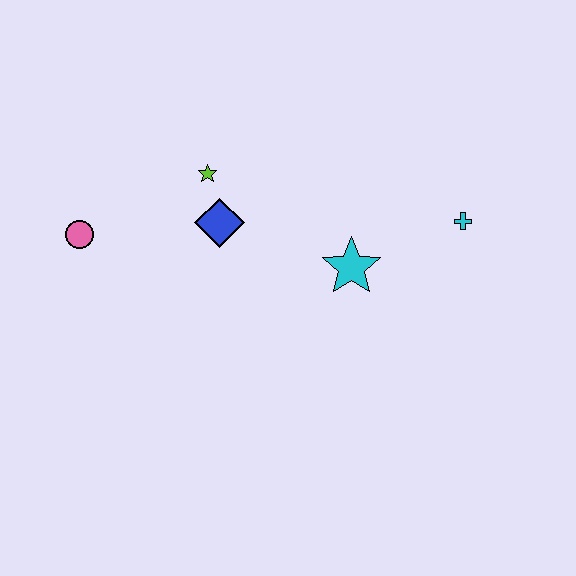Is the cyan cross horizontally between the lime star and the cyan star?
No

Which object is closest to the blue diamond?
The lime star is closest to the blue diamond.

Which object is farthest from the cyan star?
The pink circle is farthest from the cyan star.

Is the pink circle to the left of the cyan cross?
Yes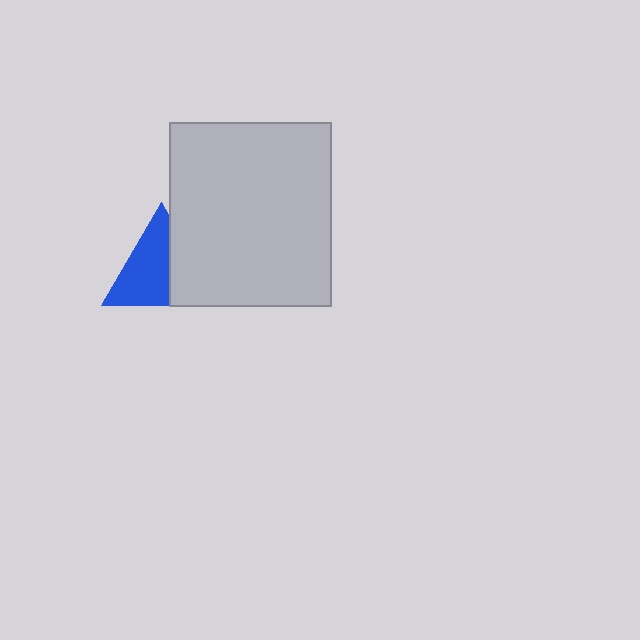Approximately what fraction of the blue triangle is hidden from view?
Roughly 38% of the blue triangle is hidden behind the light gray rectangle.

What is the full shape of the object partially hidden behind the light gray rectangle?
The partially hidden object is a blue triangle.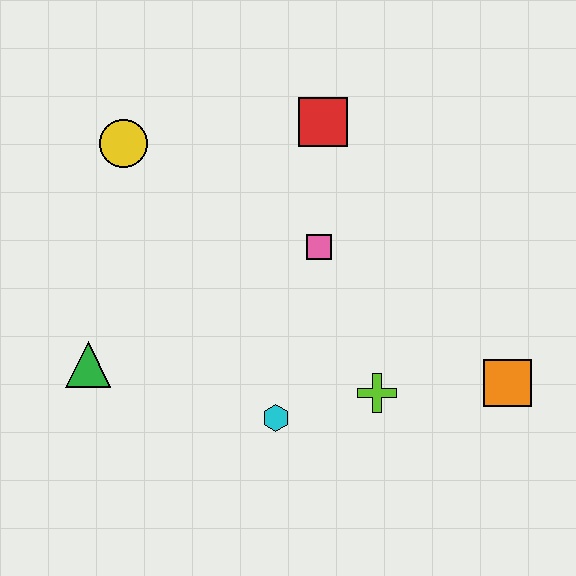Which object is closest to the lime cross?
The cyan hexagon is closest to the lime cross.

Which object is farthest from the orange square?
The yellow circle is farthest from the orange square.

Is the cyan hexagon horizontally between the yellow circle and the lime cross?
Yes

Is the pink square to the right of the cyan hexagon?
Yes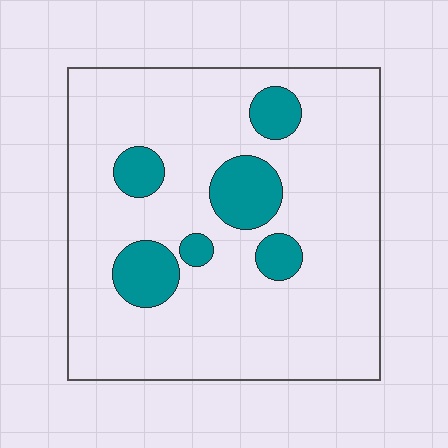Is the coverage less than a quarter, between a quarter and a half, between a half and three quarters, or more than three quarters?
Less than a quarter.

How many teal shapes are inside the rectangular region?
6.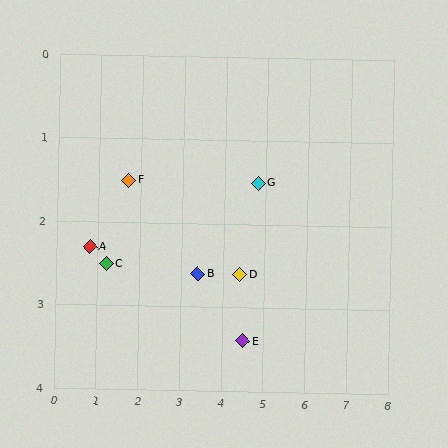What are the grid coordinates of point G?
Point G is at approximately (4.8, 1.5).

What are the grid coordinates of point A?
Point A is at approximately (0.8, 2.3).